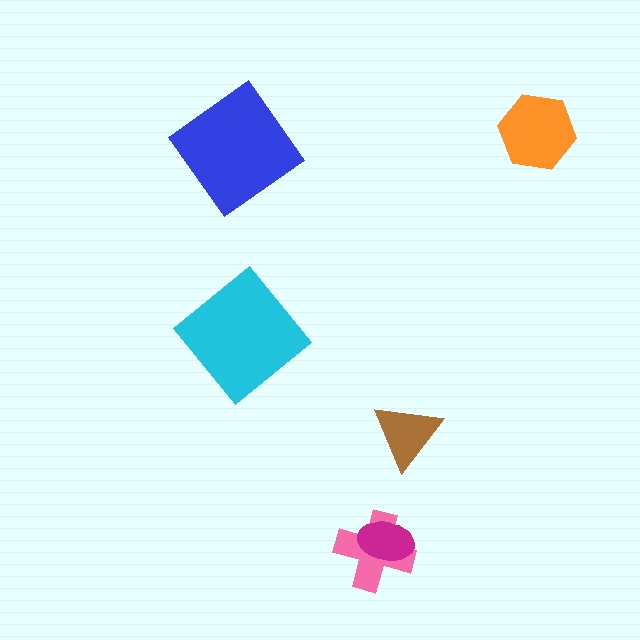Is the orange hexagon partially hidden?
No, no other shape covers it.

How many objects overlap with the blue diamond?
0 objects overlap with the blue diamond.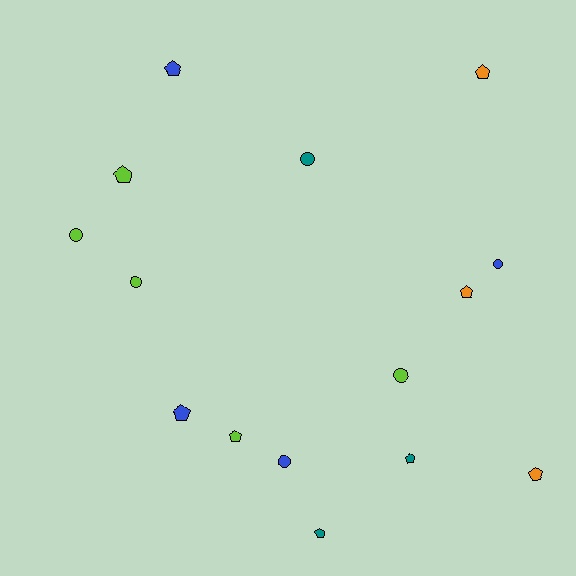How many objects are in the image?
There are 15 objects.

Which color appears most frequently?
Lime, with 5 objects.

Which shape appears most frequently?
Pentagon, with 9 objects.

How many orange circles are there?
There are no orange circles.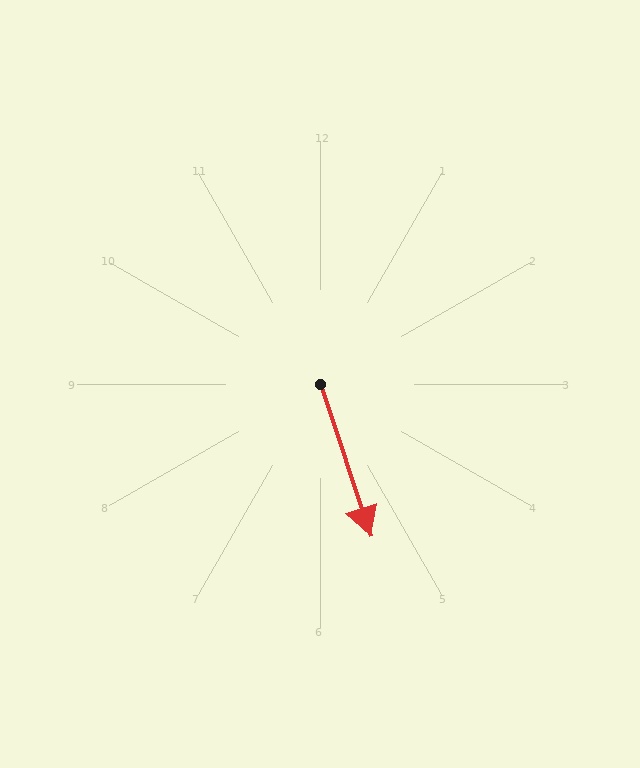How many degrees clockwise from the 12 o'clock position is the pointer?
Approximately 162 degrees.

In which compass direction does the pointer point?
South.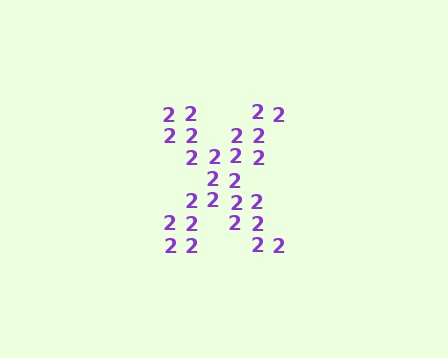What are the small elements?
The small elements are digit 2's.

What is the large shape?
The large shape is the letter X.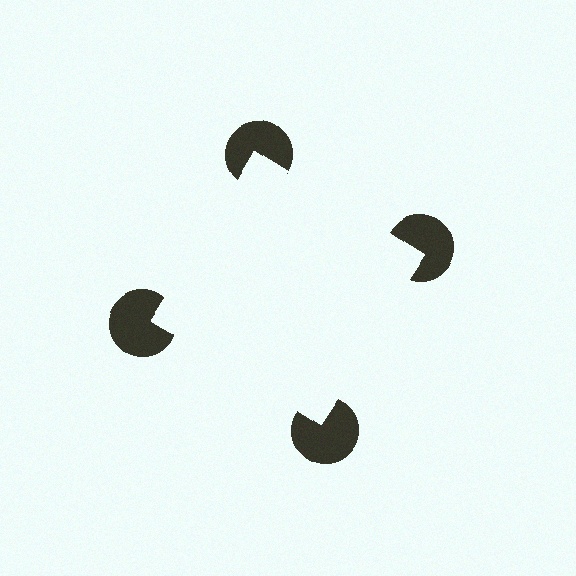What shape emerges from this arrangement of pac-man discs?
An illusory square — its edges are inferred from the aligned wedge cuts in the pac-man discs, not physically drawn.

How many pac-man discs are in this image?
There are 4 — one at each vertex of the illusory square.